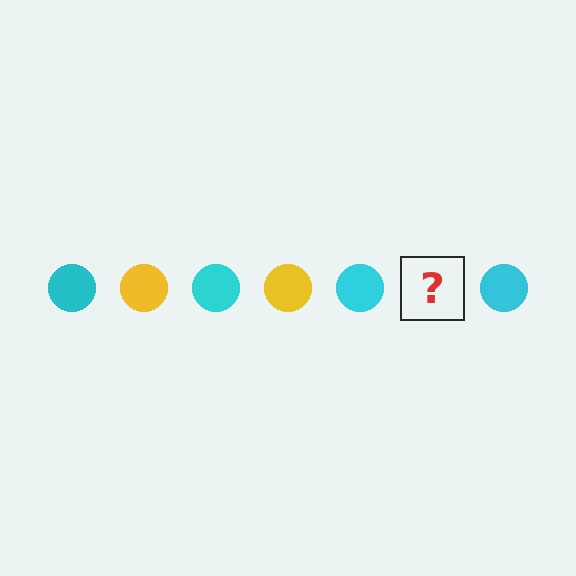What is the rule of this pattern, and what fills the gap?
The rule is that the pattern cycles through cyan, yellow circles. The gap should be filled with a yellow circle.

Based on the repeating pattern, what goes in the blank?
The blank should be a yellow circle.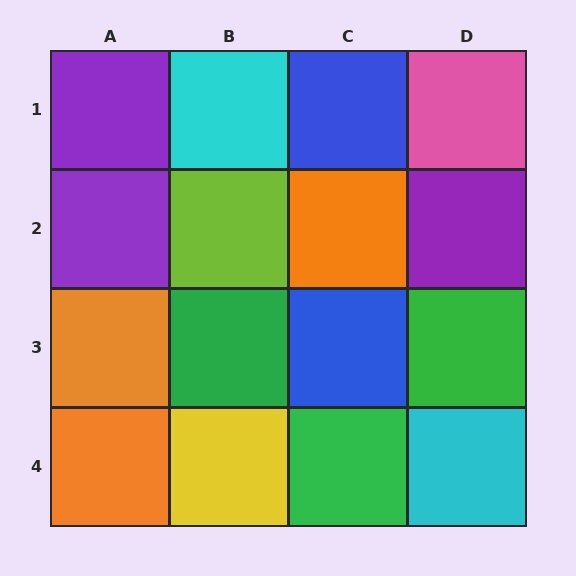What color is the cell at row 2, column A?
Purple.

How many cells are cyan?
2 cells are cyan.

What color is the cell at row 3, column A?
Orange.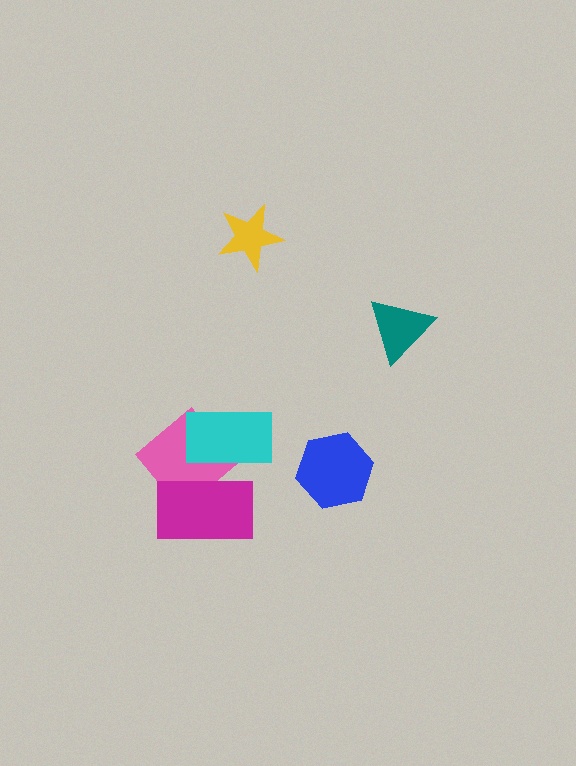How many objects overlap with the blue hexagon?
0 objects overlap with the blue hexagon.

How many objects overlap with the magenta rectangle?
2 objects overlap with the magenta rectangle.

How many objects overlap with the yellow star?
0 objects overlap with the yellow star.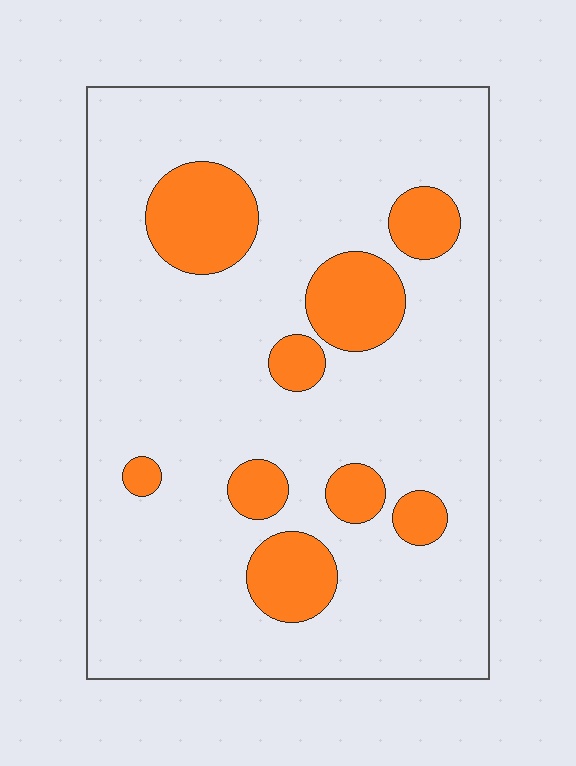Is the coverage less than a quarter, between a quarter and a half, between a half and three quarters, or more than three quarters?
Less than a quarter.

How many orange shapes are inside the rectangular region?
9.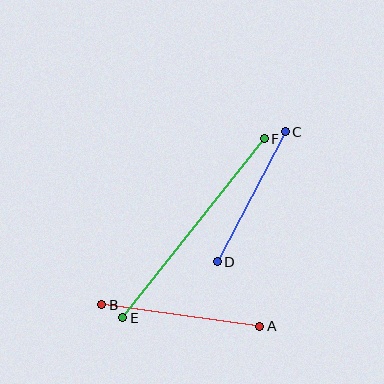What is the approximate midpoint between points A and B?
The midpoint is at approximately (181, 315) pixels.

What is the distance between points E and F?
The distance is approximately 228 pixels.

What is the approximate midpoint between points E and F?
The midpoint is at approximately (194, 228) pixels.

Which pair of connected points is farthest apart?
Points E and F are farthest apart.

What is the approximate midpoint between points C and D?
The midpoint is at approximately (251, 197) pixels.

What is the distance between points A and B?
The distance is approximately 160 pixels.